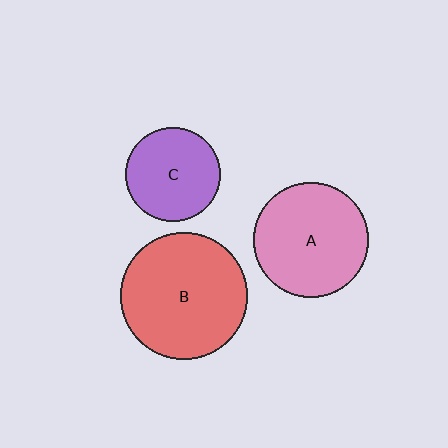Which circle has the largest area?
Circle B (red).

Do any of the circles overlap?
No, none of the circles overlap.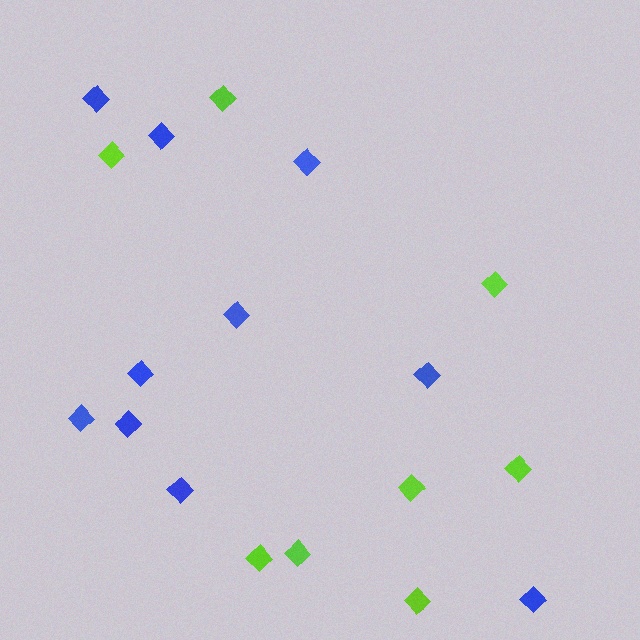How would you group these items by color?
There are 2 groups: one group of blue diamonds (10) and one group of lime diamonds (8).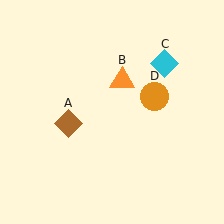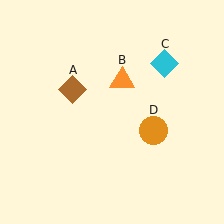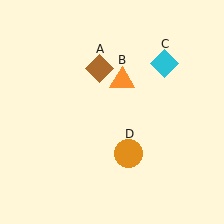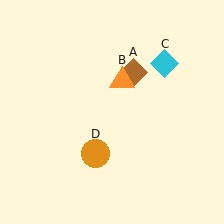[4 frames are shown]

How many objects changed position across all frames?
2 objects changed position: brown diamond (object A), orange circle (object D).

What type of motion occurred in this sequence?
The brown diamond (object A), orange circle (object D) rotated clockwise around the center of the scene.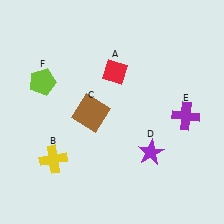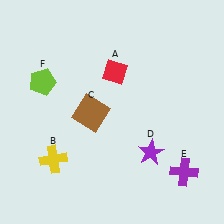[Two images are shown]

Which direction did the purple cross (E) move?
The purple cross (E) moved down.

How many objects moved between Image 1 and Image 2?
1 object moved between the two images.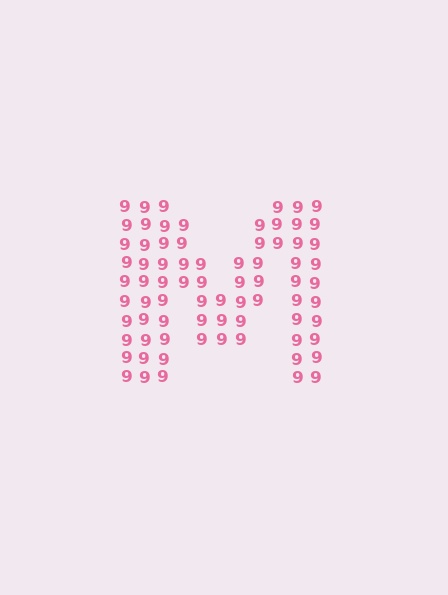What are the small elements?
The small elements are digit 9's.